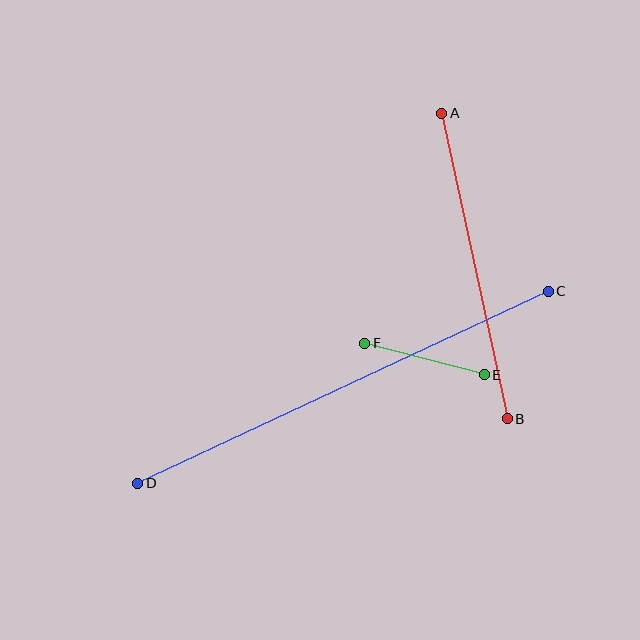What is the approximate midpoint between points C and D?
The midpoint is at approximately (343, 387) pixels.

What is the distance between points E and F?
The distance is approximately 123 pixels.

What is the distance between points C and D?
The distance is approximately 453 pixels.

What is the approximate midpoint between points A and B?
The midpoint is at approximately (475, 266) pixels.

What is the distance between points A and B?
The distance is approximately 312 pixels.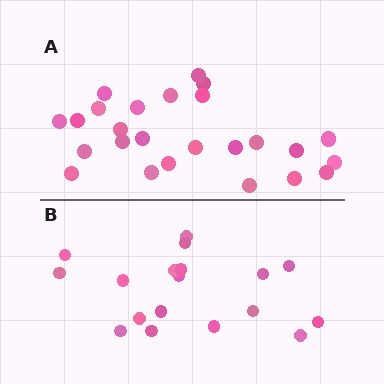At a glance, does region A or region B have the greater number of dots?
Region A (the top region) has more dots.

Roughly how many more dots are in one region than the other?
Region A has roughly 8 or so more dots than region B.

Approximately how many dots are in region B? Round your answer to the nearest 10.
About 20 dots. (The exact count is 18, which rounds to 20.)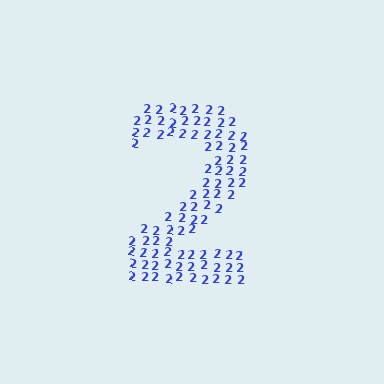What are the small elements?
The small elements are digit 2's.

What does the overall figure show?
The overall figure shows the digit 2.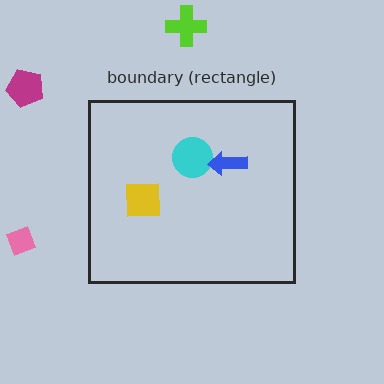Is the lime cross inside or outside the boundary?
Outside.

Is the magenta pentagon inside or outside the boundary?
Outside.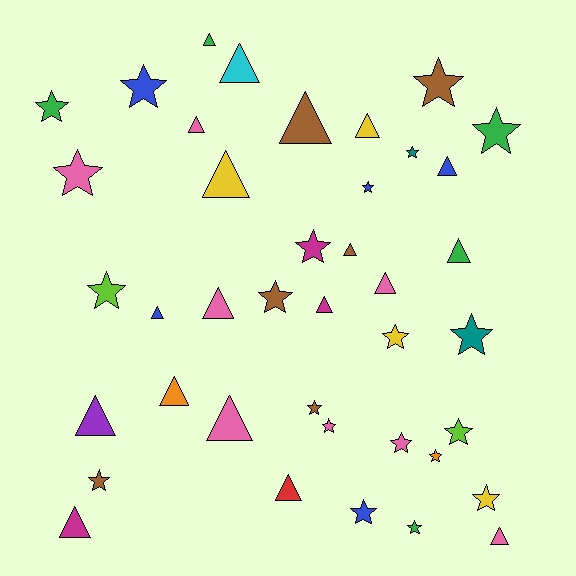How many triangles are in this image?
There are 19 triangles.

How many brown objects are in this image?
There are 6 brown objects.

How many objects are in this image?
There are 40 objects.